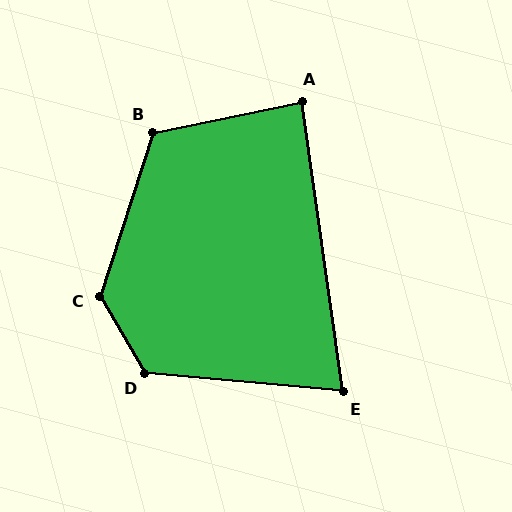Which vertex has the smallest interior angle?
E, at approximately 77 degrees.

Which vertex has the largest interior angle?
C, at approximately 132 degrees.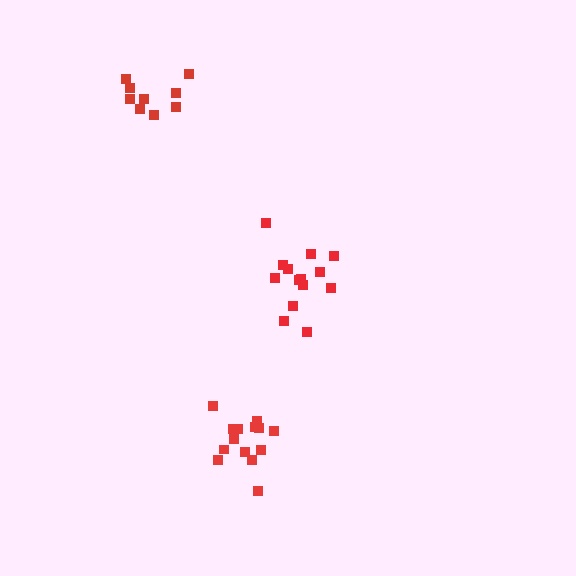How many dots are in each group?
Group 1: 14 dots, Group 2: 9 dots, Group 3: 14 dots (37 total).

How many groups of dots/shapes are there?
There are 3 groups.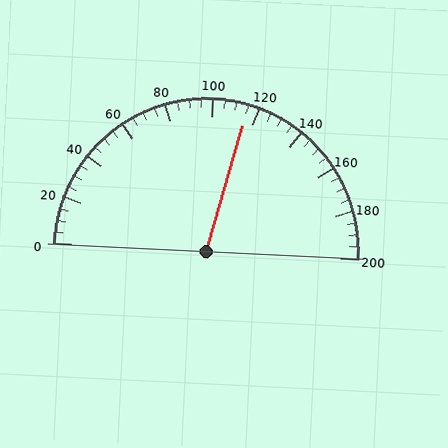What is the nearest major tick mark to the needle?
The nearest major tick mark is 120.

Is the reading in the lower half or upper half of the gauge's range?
The reading is in the upper half of the range (0 to 200).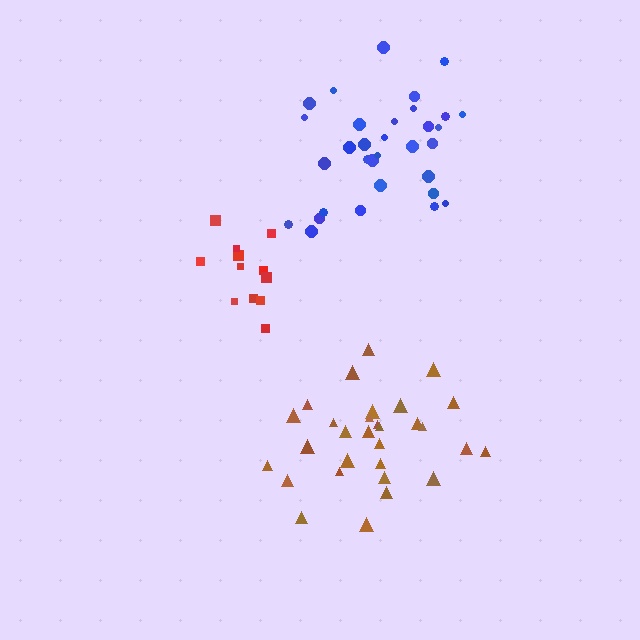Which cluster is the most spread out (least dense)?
Red.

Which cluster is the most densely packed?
Brown.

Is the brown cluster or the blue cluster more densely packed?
Brown.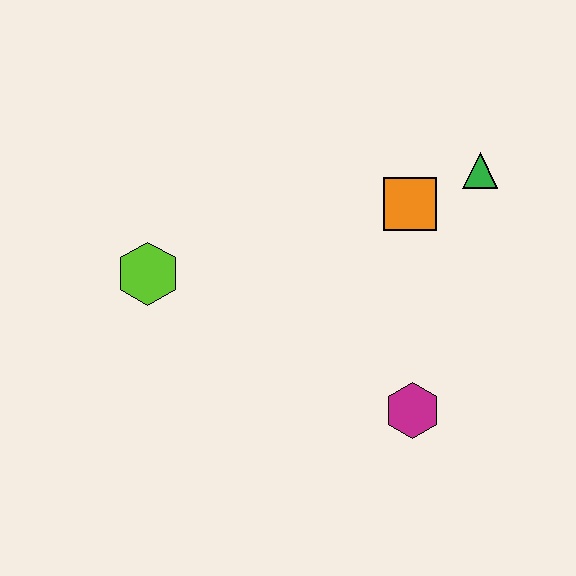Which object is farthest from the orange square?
The lime hexagon is farthest from the orange square.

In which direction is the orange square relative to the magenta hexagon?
The orange square is above the magenta hexagon.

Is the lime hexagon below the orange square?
Yes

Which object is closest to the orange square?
The green triangle is closest to the orange square.